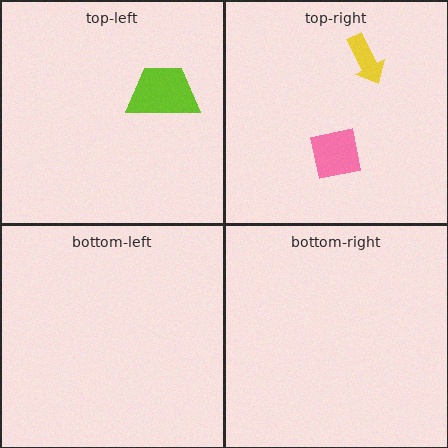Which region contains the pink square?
The top-right region.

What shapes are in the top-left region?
The lime trapezoid.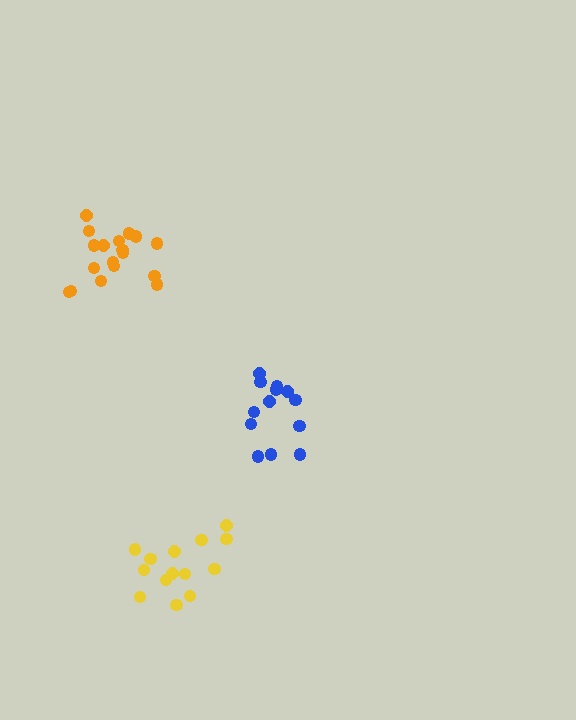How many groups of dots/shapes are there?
There are 3 groups.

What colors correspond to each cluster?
The clusters are colored: orange, yellow, blue.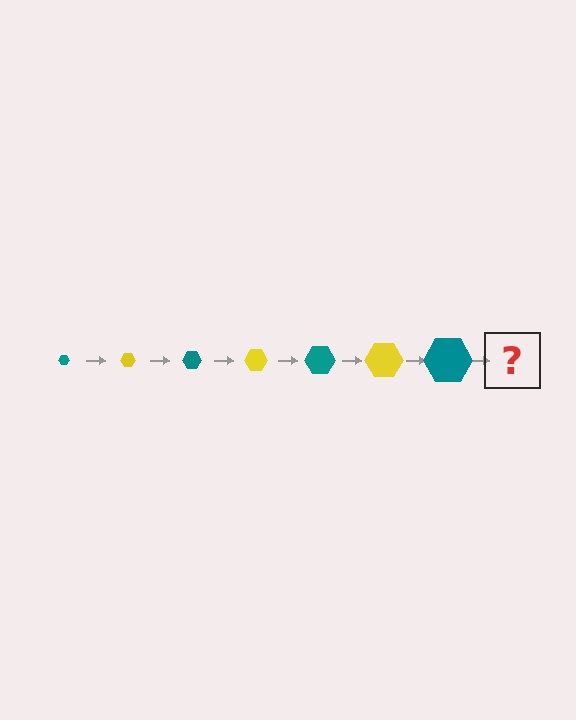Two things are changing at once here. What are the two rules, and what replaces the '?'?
The two rules are that the hexagon grows larger each step and the color cycles through teal and yellow. The '?' should be a yellow hexagon, larger than the previous one.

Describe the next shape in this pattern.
It should be a yellow hexagon, larger than the previous one.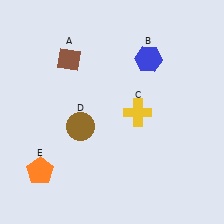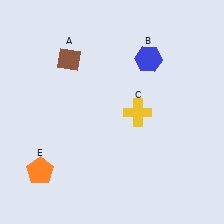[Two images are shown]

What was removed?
The brown circle (D) was removed in Image 2.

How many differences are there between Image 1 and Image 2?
There is 1 difference between the two images.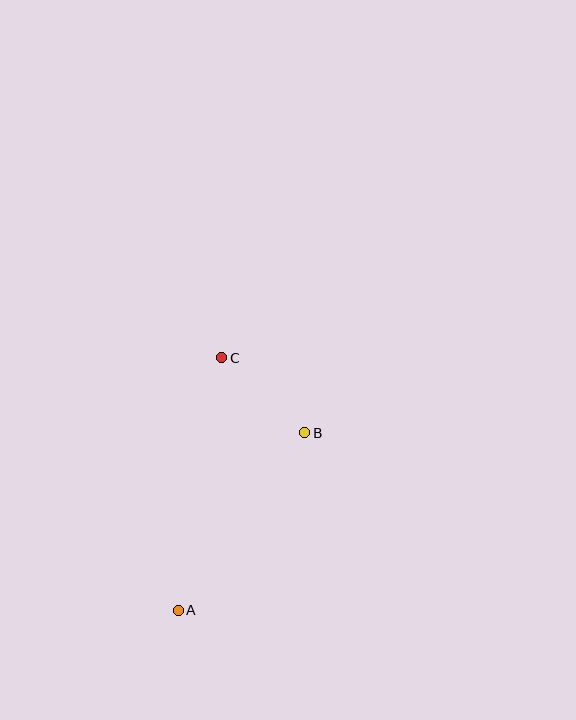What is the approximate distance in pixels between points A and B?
The distance between A and B is approximately 218 pixels.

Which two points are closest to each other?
Points B and C are closest to each other.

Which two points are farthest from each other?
Points A and C are farthest from each other.